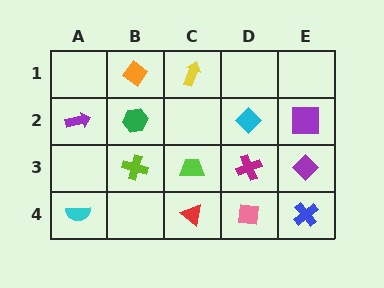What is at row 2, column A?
A purple arrow.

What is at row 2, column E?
A purple square.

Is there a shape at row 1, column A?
No, that cell is empty.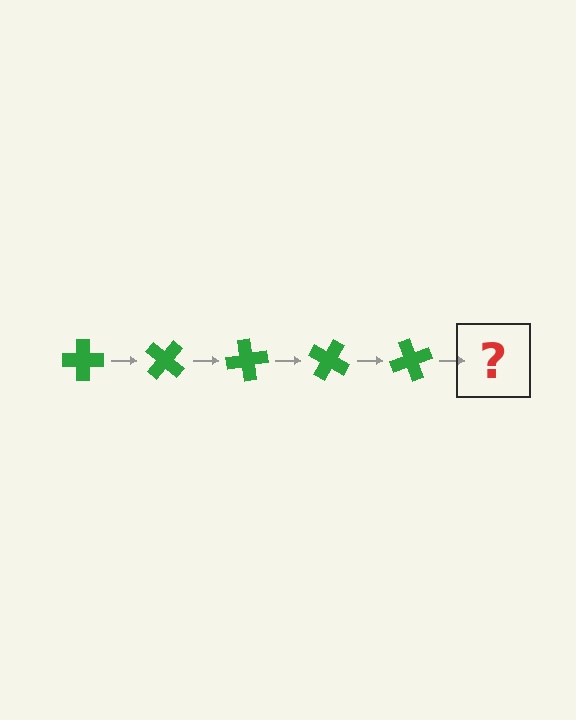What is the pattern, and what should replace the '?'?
The pattern is that the cross rotates 40 degrees each step. The '?' should be a green cross rotated 200 degrees.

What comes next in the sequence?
The next element should be a green cross rotated 200 degrees.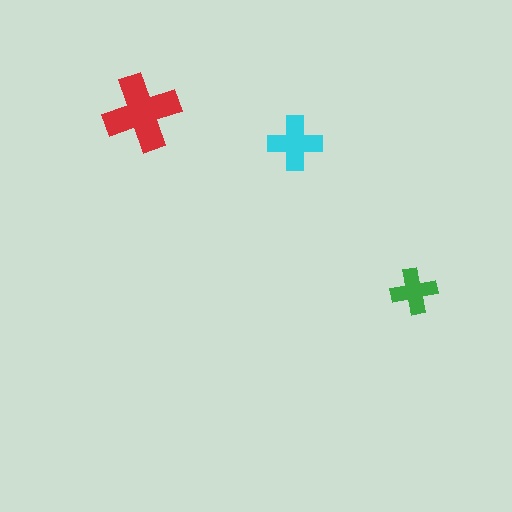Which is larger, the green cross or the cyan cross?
The cyan one.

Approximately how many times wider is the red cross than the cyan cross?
About 1.5 times wider.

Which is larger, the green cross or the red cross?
The red one.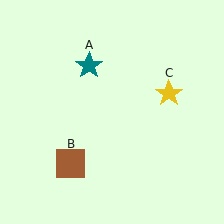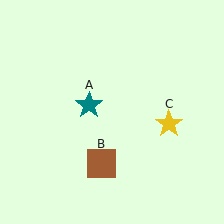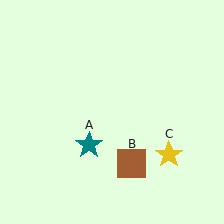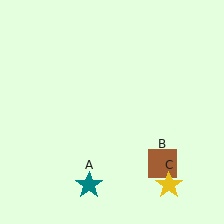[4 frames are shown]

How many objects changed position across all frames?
3 objects changed position: teal star (object A), brown square (object B), yellow star (object C).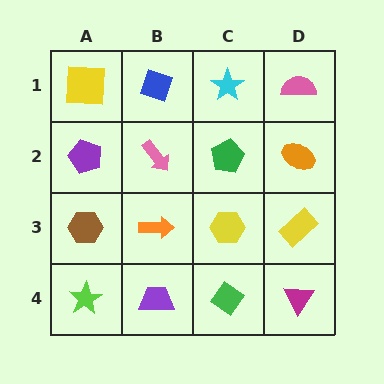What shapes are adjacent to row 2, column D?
A pink semicircle (row 1, column D), a yellow rectangle (row 3, column D), a green pentagon (row 2, column C).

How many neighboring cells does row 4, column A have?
2.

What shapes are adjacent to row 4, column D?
A yellow rectangle (row 3, column D), a green diamond (row 4, column C).